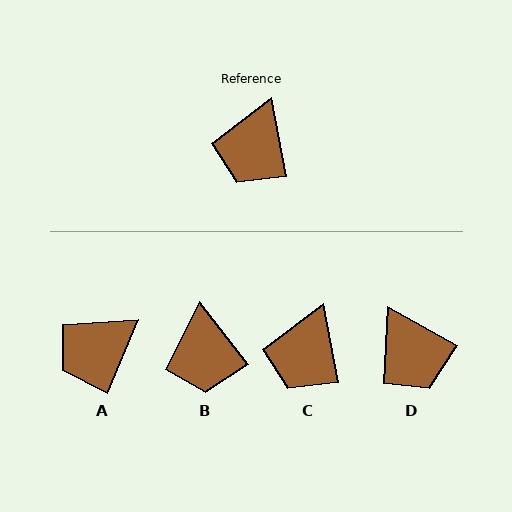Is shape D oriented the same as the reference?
No, it is off by about 50 degrees.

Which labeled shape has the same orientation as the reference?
C.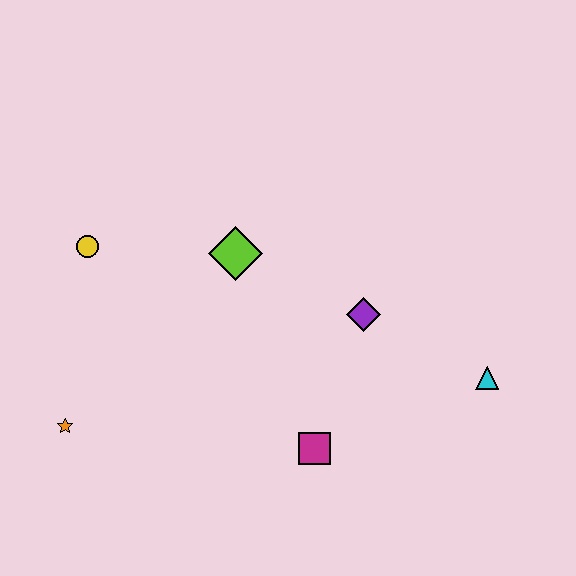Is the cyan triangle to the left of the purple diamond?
No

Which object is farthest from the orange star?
The cyan triangle is farthest from the orange star.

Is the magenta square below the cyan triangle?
Yes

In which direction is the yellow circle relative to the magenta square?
The yellow circle is to the left of the magenta square.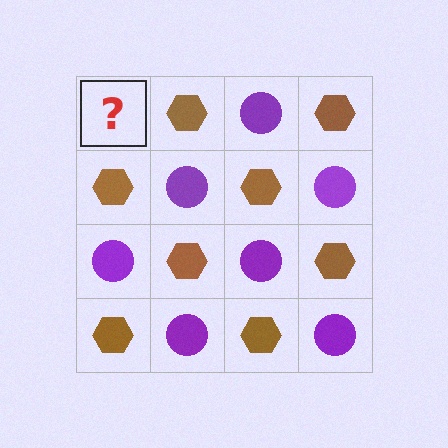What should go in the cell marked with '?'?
The missing cell should contain a purple circle.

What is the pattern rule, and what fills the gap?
The rule is that it alternates purple circle and brown hexagon in a checkerboard pattern. The gap should be filled with a purple circle.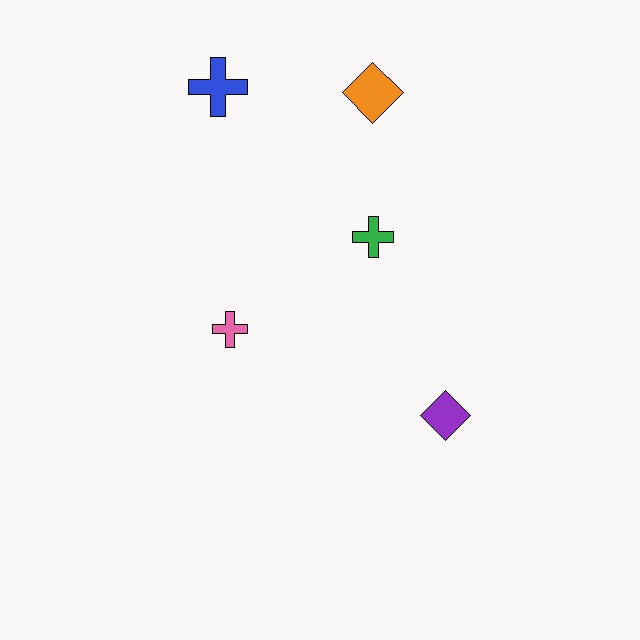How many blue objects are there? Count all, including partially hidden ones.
There is 1 blue object.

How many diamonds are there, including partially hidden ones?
There are 2 diamonds.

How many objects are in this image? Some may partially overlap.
There are 5 objects.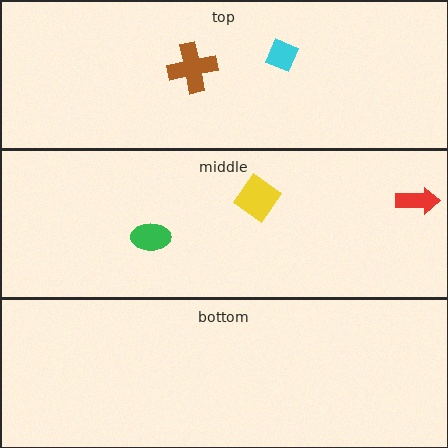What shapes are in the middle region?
The green ellipse, the yellow diamond, the red arrow.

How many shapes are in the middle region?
3.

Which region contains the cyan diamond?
The top region.